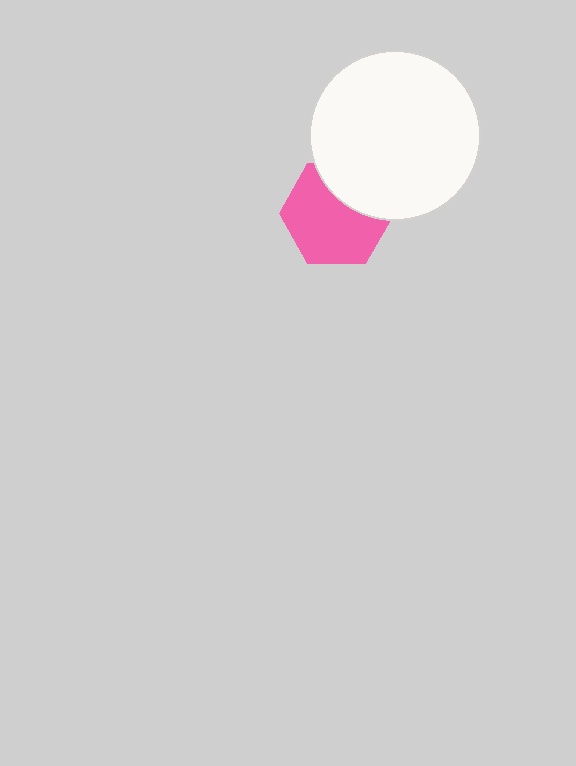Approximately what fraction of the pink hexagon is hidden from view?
Roughly 30% of the pink hexagon is hidden behind the white circle.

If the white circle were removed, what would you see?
You would see the complete pink hexagon.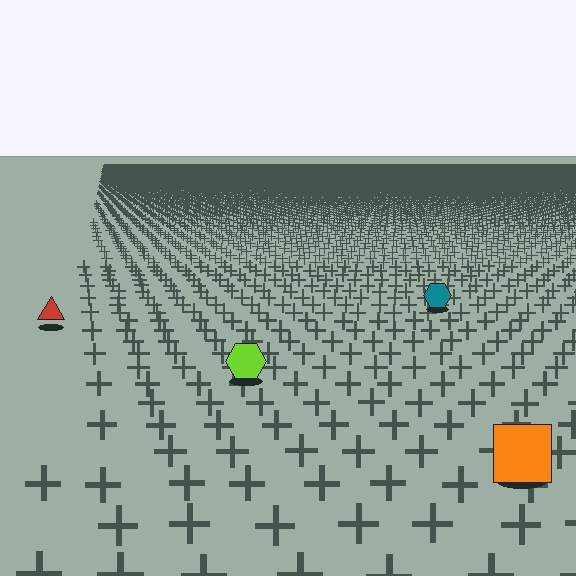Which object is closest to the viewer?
The orange square is closest. The texture marks near it are larger and more spread out.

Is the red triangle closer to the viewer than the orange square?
No. The orange square is closer — you can tell from the texture gradient: the ground texture is coarser near it.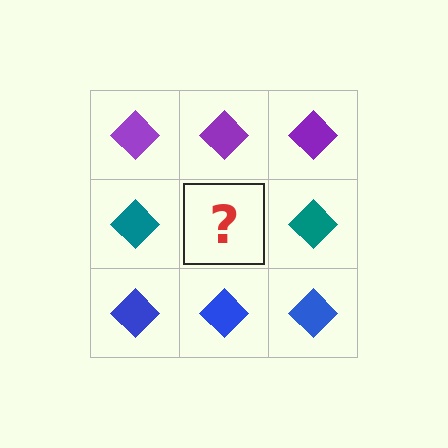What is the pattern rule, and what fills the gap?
The rule is that each row has a consistent color. The gap should be filled with a teal diamond.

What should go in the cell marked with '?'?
The missing cell should contain a teal diamond.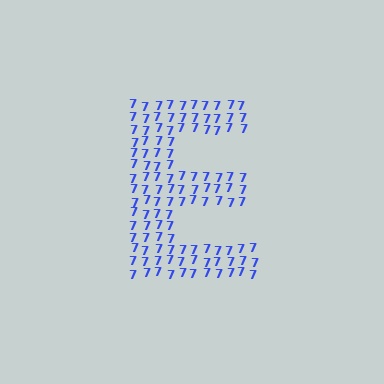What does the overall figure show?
The overall figure shows the letter E.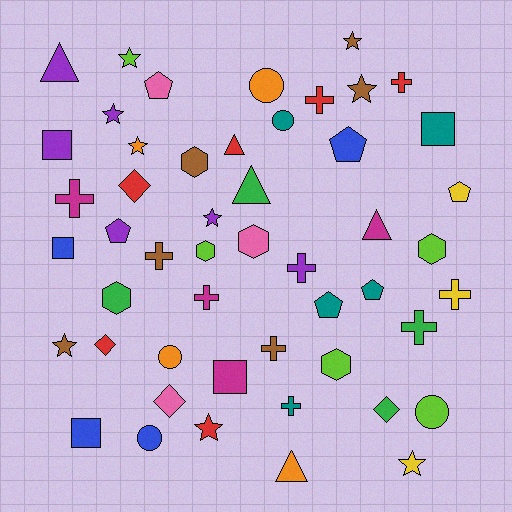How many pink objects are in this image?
There are 3 pink objects.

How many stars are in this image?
There are 9 stars.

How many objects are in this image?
There are 50 objects.